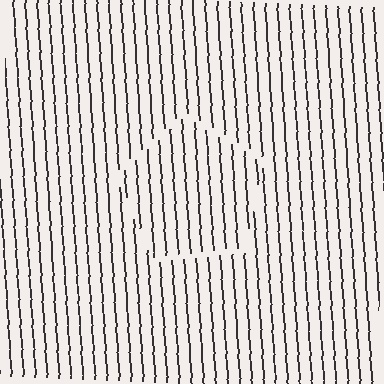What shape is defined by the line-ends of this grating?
An illusory pentagon. The interior of the shape contains the same grating, shifted by half a period — the contour is defined by the phase discontinuity where line-ends from the inner and outer gratings abut.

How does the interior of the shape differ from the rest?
The interior of the shape contains the same grating, shifted by half a period — the contour is defined by the phase discontinuity where line-ends from the inner and outer gratings abut.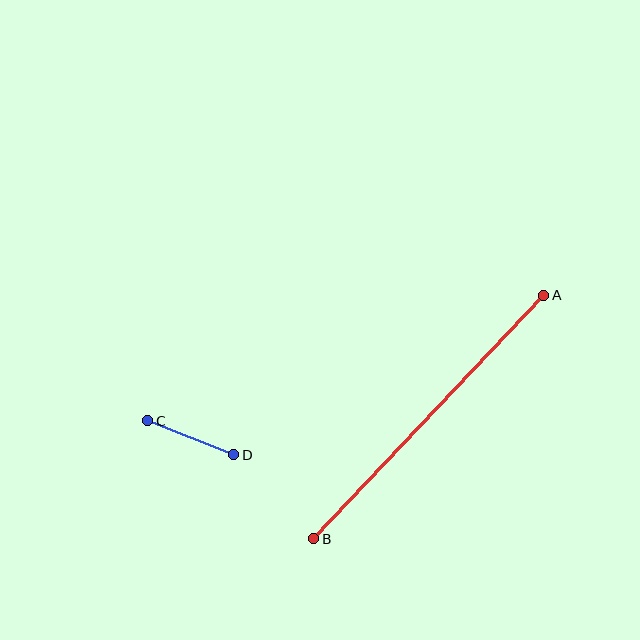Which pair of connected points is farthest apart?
Points A and B are farthest apart.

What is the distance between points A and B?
The distance is approximately 335 pixels.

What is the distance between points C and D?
The distance is approximately 93 pixels.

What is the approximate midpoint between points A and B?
The midpoint is at approximately (429, 417) pixels.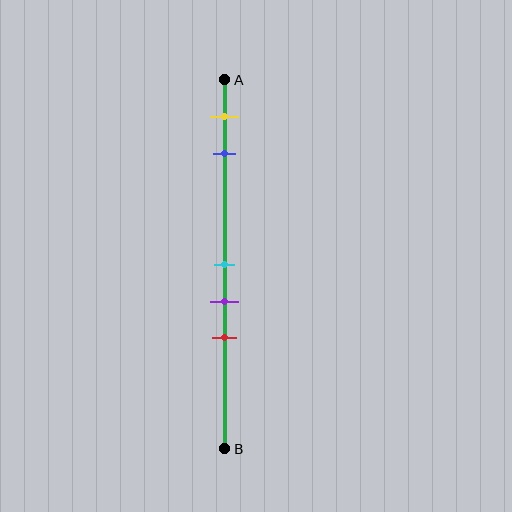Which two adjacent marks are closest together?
The cyan and purple marks are the closest adjacent pair.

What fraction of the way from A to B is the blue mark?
The blue mark is approximately 20% (0.2) of the way from A to B.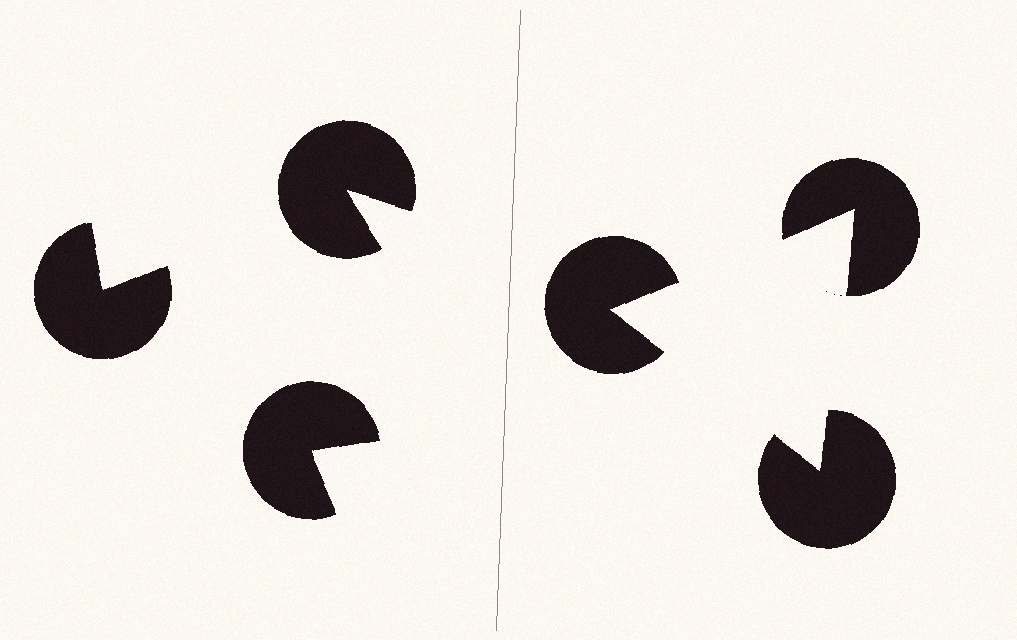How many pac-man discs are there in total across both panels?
6 — 3 on each side.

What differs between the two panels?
The pac-man discs are positioned identically on both sides; only the wedge orientations differ. On the right they align to a triangle; on the left they are misaligned.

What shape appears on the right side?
An illusory triangle.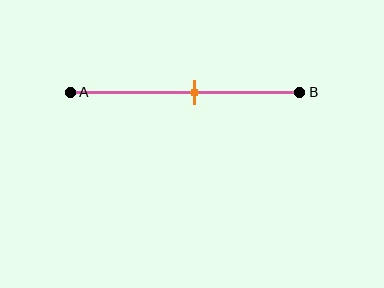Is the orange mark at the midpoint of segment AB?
No, the mark is at about 55% from A, not at the 50% midpoint.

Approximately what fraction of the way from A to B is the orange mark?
The orange mark is approximately 55% of the way from A to B.